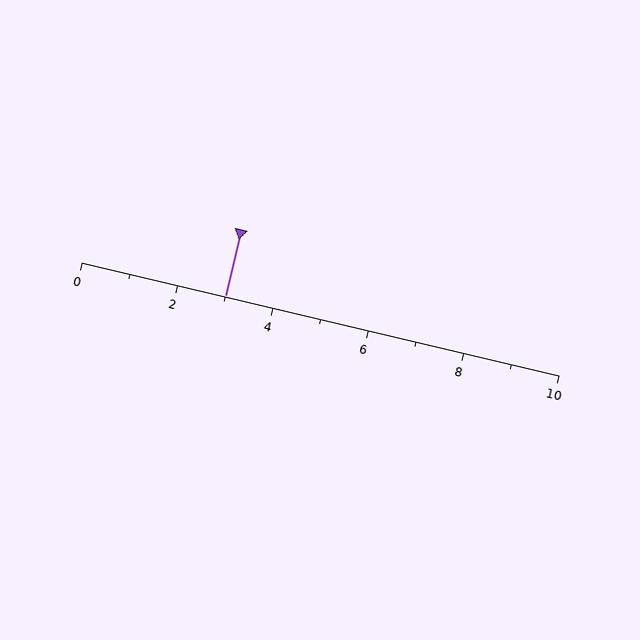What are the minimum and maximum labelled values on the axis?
The axis runs from 0 to 10.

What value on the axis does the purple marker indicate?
The marker indicates approximately 3.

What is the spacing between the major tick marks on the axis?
The major ticks are spaced 2 apart.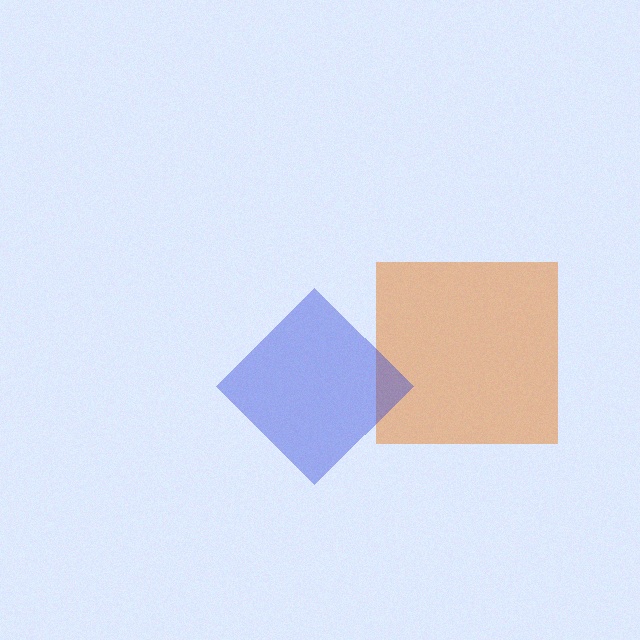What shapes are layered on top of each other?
The layered shapes are: an orange square, a blue diamond.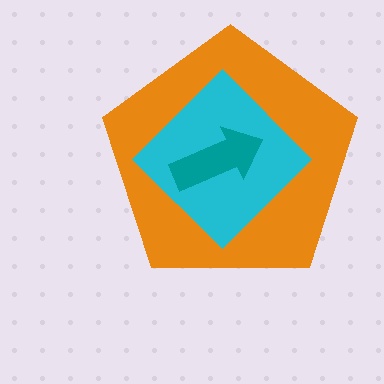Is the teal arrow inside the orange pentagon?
Yes.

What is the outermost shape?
The orange pentagon.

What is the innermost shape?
The teal arrow.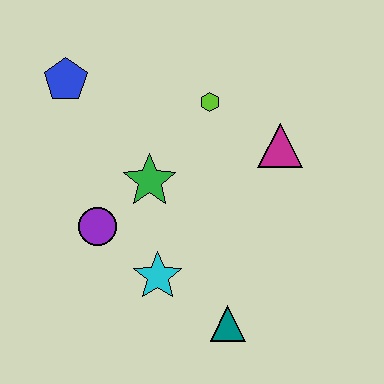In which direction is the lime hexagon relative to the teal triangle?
The lime hexagon is above the teal triangle.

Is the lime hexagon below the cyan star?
No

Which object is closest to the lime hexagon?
The magenta triangle is closest to the lime hexagon.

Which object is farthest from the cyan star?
The blue pentagon is farthest from the cyan star.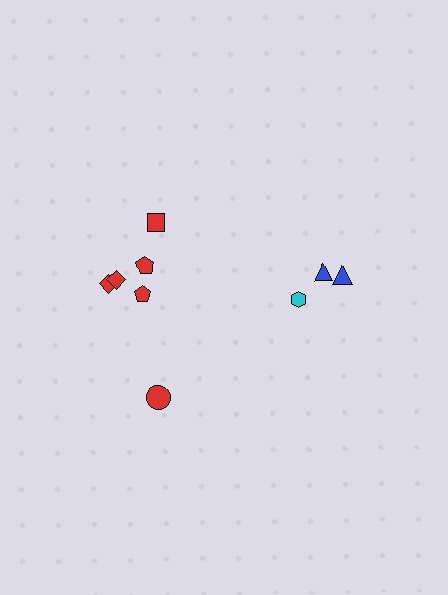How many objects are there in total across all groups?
There are 9 objects.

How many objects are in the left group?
There are 6 objects.